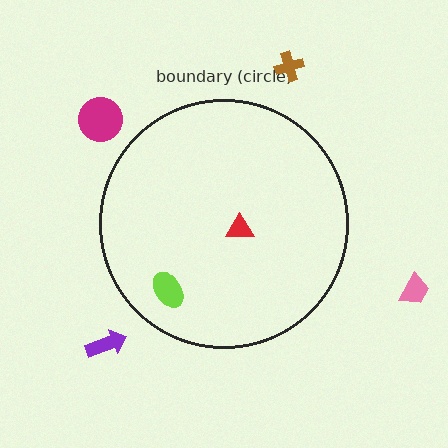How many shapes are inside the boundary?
2 inside, 4 outside.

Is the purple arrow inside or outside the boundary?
Outside.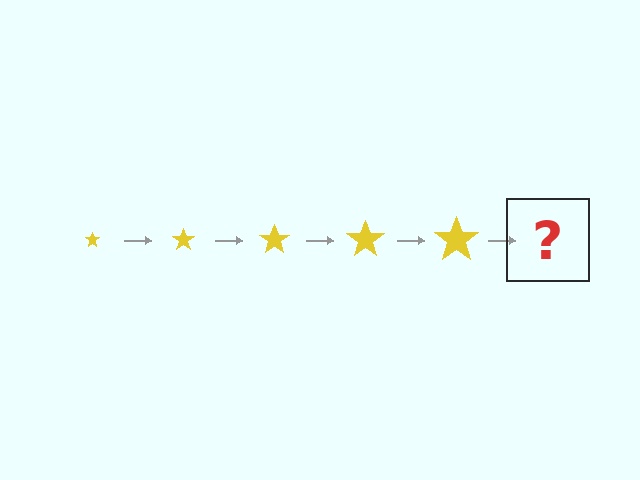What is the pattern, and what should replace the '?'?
The pattern is that the star gets progressively larger each step. The '?' should be a yellow star, larger than the previous one.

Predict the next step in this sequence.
The next step is a yellow star, larger than the previous one.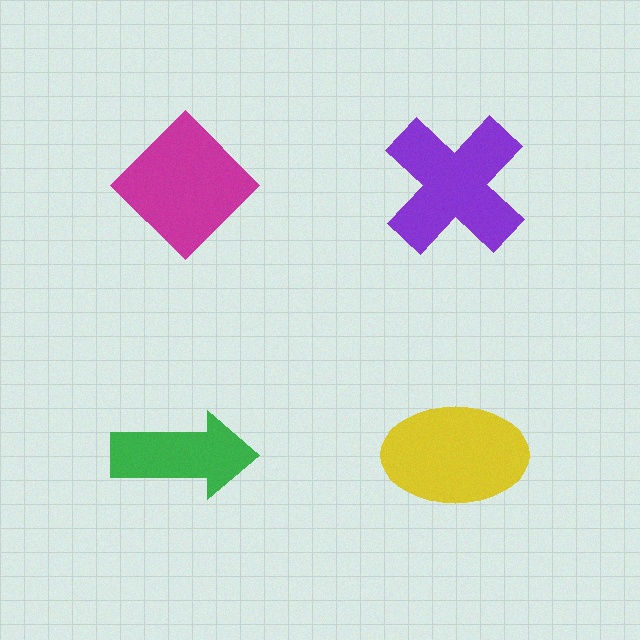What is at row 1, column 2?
A purple cross.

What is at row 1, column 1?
A magenta diamond.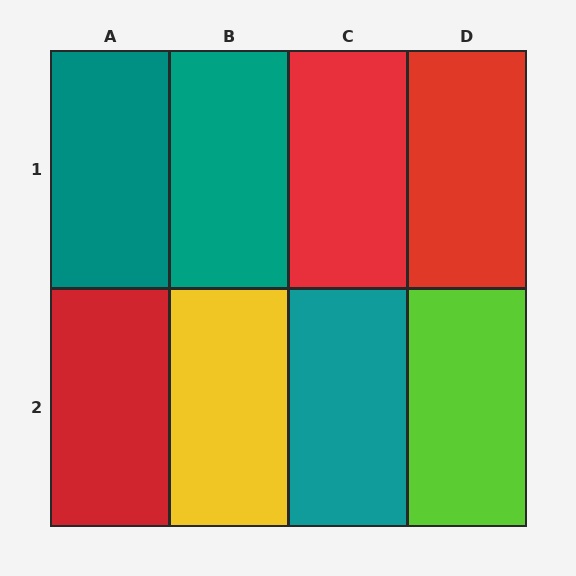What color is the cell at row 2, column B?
Yellow.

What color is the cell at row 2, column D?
Lime.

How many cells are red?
3 cells are red.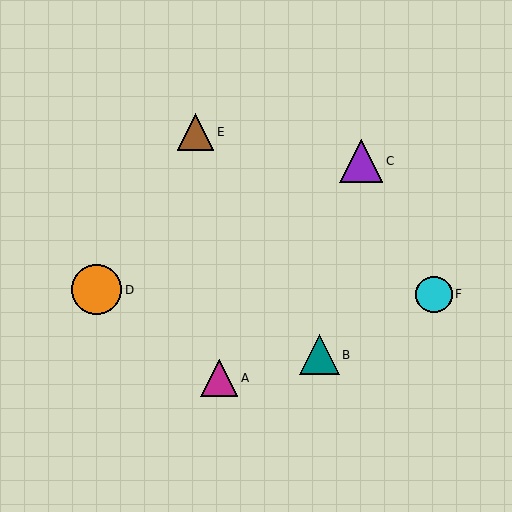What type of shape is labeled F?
Shape F is a cyan circle.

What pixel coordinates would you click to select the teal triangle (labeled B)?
Click at (319, 355) to select the teal triangle B.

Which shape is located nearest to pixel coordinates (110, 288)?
The orange circle (labeled D) at (97, 290) is nearest to that location.